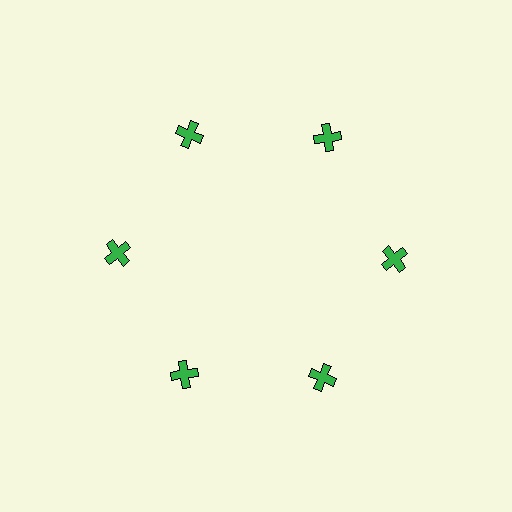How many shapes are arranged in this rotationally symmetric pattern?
There are 6 shapes, arranged in 6 groups of 1.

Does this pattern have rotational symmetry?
Yes, this pattern has 6-fold rotational symmetry. It looks the same after rotating 60 degrees around the center.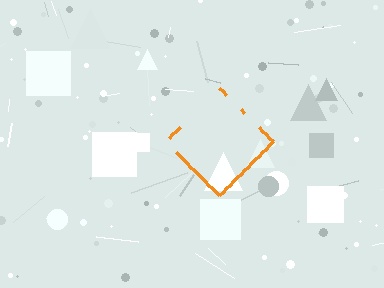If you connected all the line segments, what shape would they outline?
They would outline a diamond.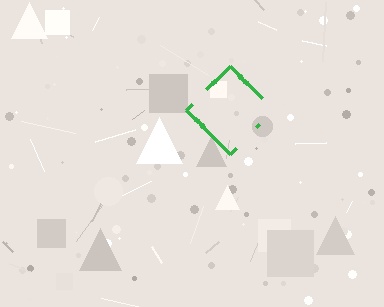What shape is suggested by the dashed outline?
The dashed outline suggests a diamond.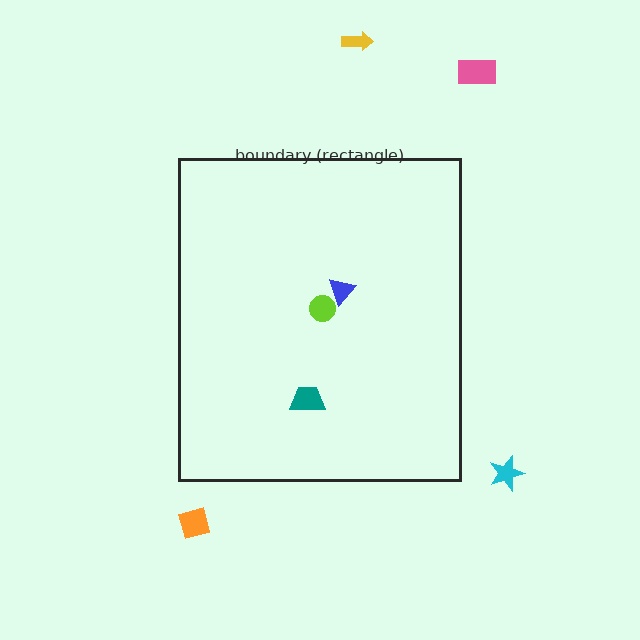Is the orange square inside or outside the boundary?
Outside.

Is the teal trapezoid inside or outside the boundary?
Inside.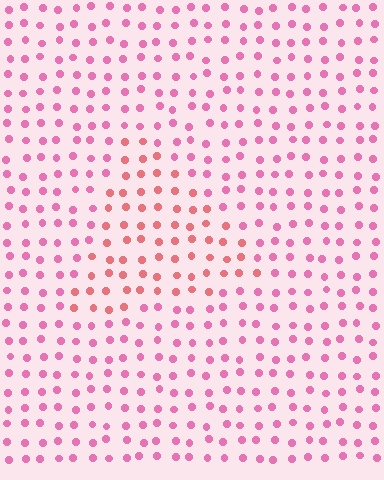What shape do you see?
I see a triangle.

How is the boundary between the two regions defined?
The boundary is defined purely by a slight shift in hue (about 28 degrees). Spacing, size, and orientation are identical on both sides.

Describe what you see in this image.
The image is filled with small pink elements in a uniform arrangement. A triangle-shaped region is visible where the elements are tinted to a slightly different hue, forming a subtle color boundary.